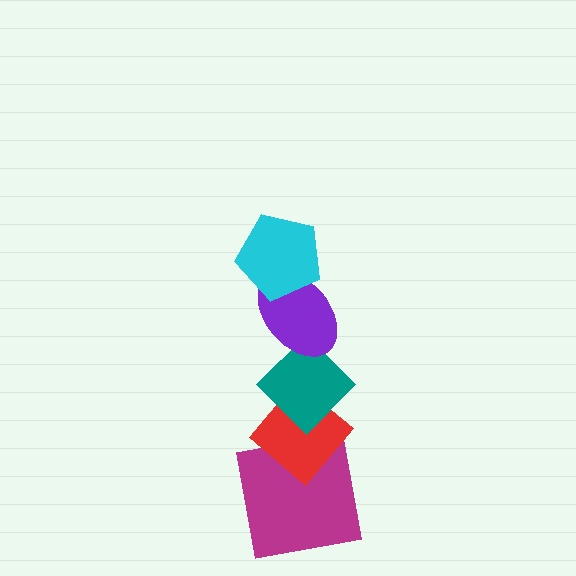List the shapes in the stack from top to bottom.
From top to bottom: the cyan pentagon, the purple ellipse, the teal diamond, the red diamond, the magenta square.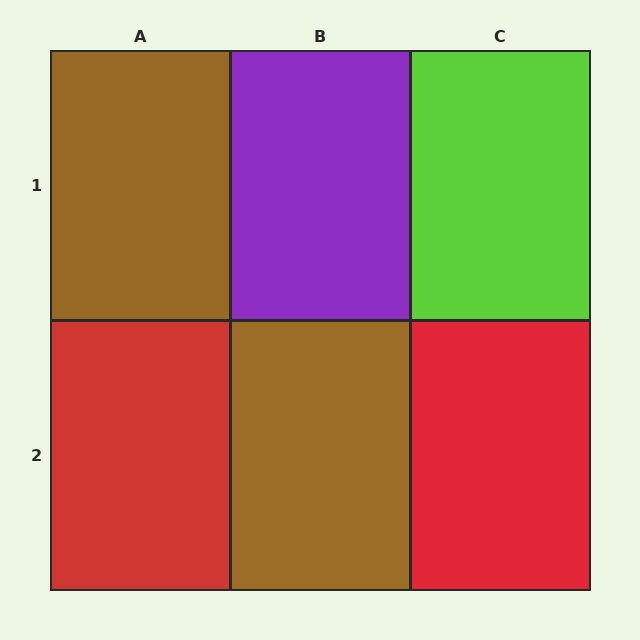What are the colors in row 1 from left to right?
Brown, purple, lime.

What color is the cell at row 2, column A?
Red.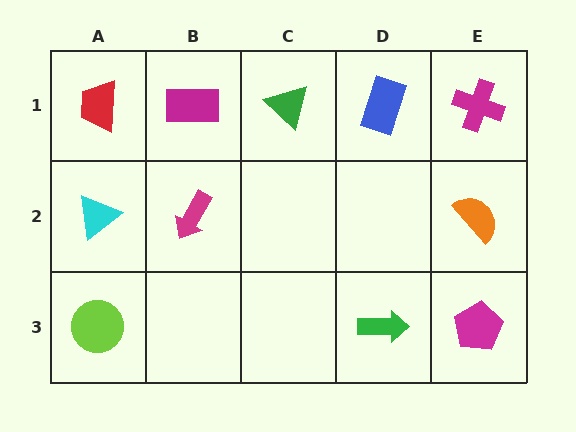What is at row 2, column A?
A cyan triangle.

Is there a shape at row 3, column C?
No, that cell is empty.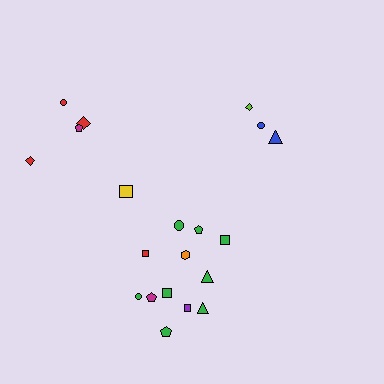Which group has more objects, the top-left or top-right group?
The top-left group.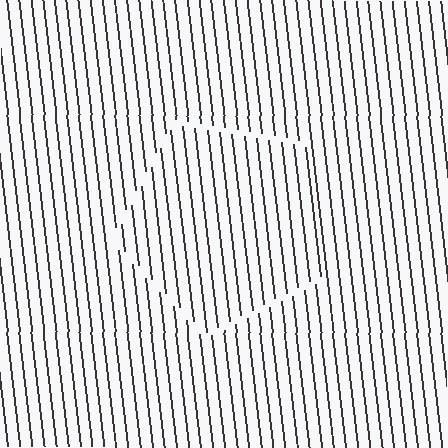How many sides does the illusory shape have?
5 sides — the line-ends trace a pentagon.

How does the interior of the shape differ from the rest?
The interior of the shape contains the same grating, shifted by half a period — the contour is defined by the phase discontinuity where line-ends from the inner and outer gratings abut.